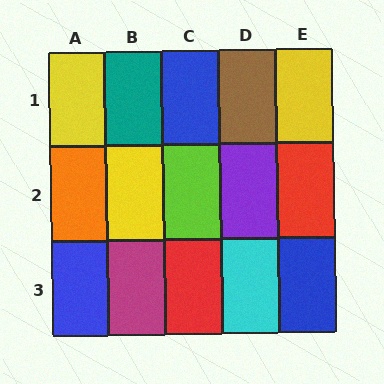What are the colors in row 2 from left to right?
Orange, yellow, lime, purple, red.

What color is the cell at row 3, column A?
Blue.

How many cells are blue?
3 cells are blue.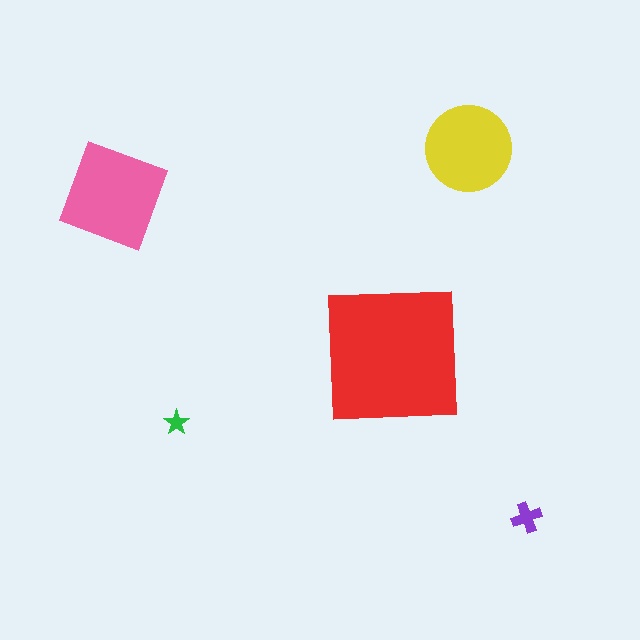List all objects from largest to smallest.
The red square, the pink diamond, the yellow circle, the purple cross, the green star.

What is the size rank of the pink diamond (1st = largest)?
2nd.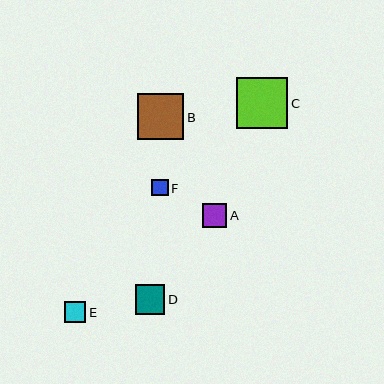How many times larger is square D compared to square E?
Square D is approximately 1.4 times the size of square E.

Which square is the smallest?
Square F is the smallest with a size of approximately 17 pixels.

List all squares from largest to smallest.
From largest to smallest: C, B, D, A, E, F.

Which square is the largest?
Square C is the largest with a size of approximately 51 pixels.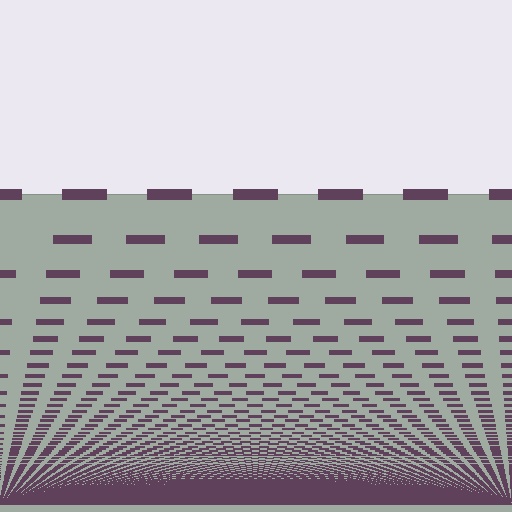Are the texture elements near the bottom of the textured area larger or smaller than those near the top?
Smaller. The gradient is inverted — elements near the bottom are smaller and denser.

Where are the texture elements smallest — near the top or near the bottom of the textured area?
Near the bottom.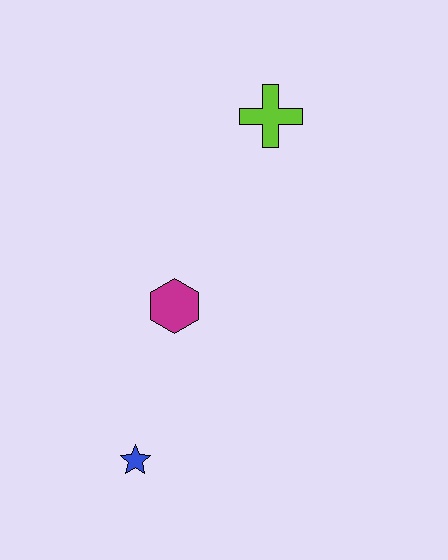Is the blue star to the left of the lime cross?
Yes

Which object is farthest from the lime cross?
The blue star is farthest from the lime cross.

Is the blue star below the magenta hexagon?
Yes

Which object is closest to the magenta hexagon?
The blue star is closest to the magenta hexagon.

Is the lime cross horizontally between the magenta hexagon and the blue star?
No